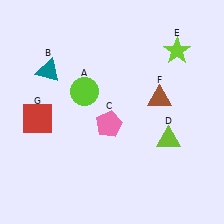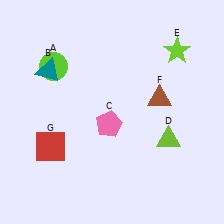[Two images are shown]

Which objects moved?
The objects that moved are: the lime circle (A), the red square (G).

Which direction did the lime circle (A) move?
The lime circle (A) moved left.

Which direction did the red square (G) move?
The red square (G) moved down.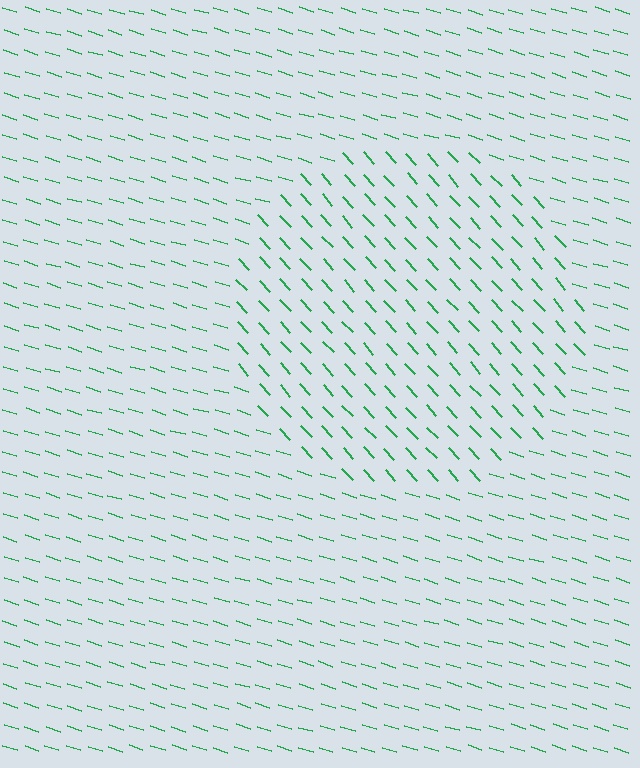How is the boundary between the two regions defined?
The boundary is defined purely by a change in line orientation (approximately 30 degrees difference). All lines are the same color and thickness.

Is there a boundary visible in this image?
Yes, there is a texture boundary formed by a change in line orientation.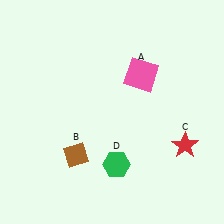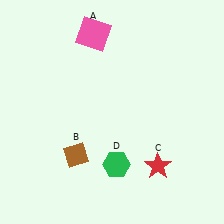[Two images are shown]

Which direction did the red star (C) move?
The red star (C) moved left.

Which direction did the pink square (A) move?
The pink square (A) moved left.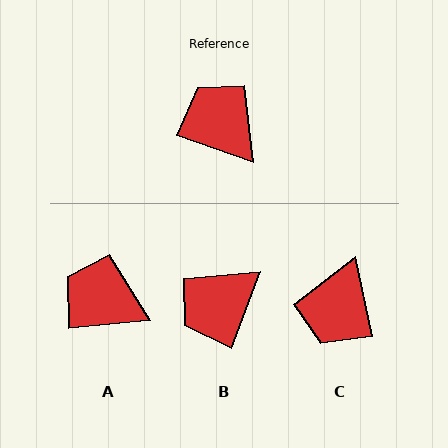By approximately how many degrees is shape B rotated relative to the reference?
Approximately 89 degrees counter-clockwise.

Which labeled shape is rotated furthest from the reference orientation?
C, about 122 degrees away.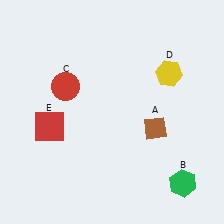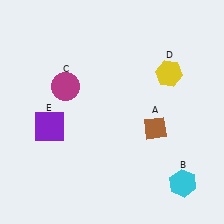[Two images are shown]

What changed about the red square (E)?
In Image 1, E is red. In Image 2, it changed to purple.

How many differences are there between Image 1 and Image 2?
There are 3 differences between the two images.